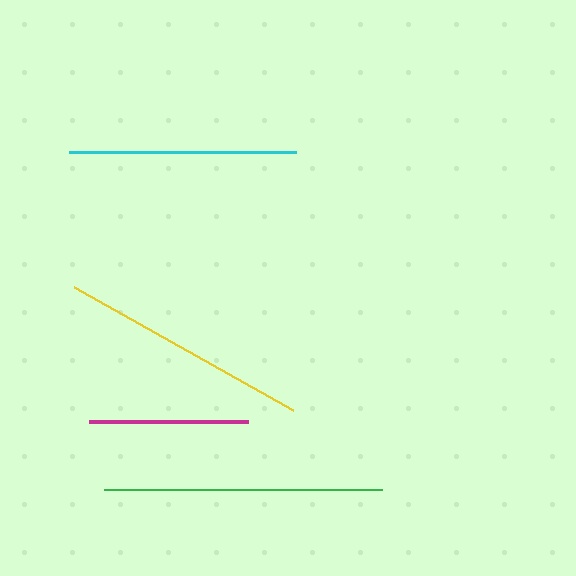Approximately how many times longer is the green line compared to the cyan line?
The green line is approximately 1.2 times the length of the cyan line.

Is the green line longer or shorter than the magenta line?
The green line is longer than the magenta line.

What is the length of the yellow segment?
The yellow segment is approximately 251 pixels long.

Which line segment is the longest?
The green line is the longest at approximately 279 pixels.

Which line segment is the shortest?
The magenta line is the shortest at approximately 159 pixels.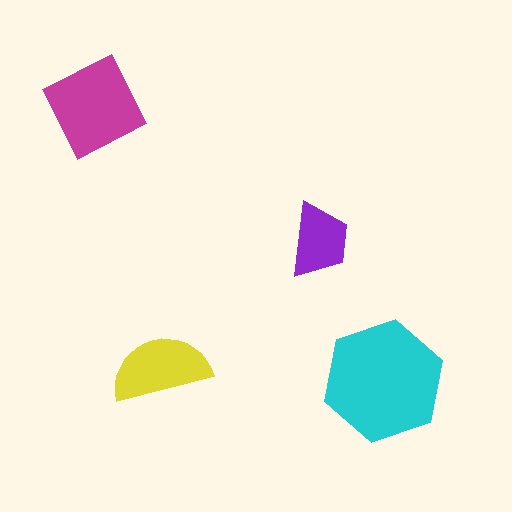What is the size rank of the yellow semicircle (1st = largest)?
3rd.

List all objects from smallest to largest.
The purple trapezoid, the yellow semicircle, the magenta diamond, the cyan hexagon.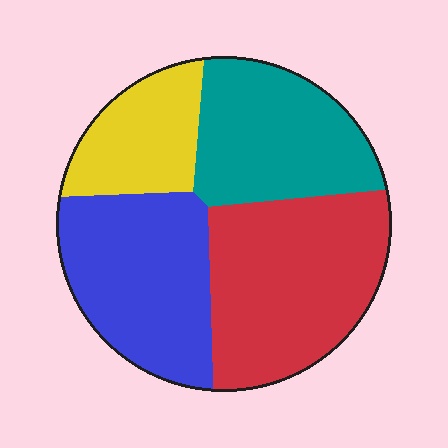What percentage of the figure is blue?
Blue takes up between a sixth and a third of the figure.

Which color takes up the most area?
Red, at roughly 35%.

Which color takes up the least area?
Yellow, at roughly 15%.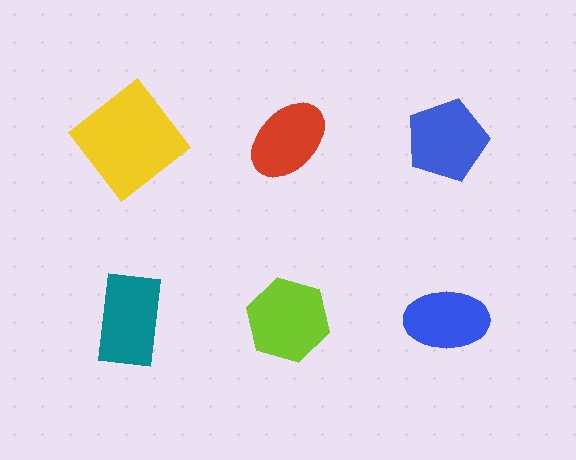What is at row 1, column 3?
A blue pentagon.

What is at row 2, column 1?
A teal rectangle.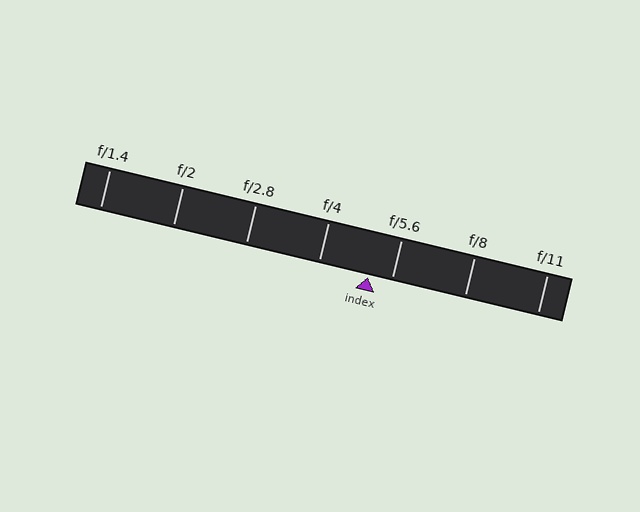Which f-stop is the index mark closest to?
The index mark is closest to f/5.6.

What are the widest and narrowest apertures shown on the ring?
The widest aperture shown is f/1.4 and the narrowest is f/11.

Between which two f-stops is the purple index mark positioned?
The index mark is between f/4 and f/5.6.